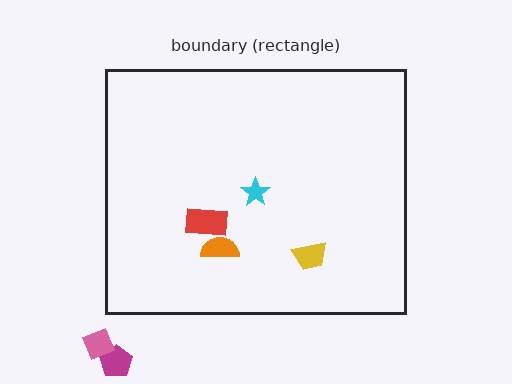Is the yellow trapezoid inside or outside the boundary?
Inside.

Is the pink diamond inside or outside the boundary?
Outside.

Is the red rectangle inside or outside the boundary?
Inside.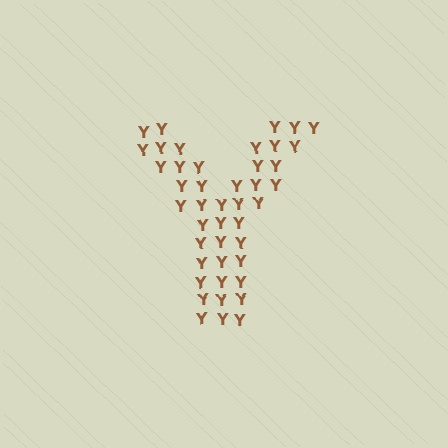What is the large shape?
The large shape is the letter Y.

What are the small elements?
The small elements are letter Y's.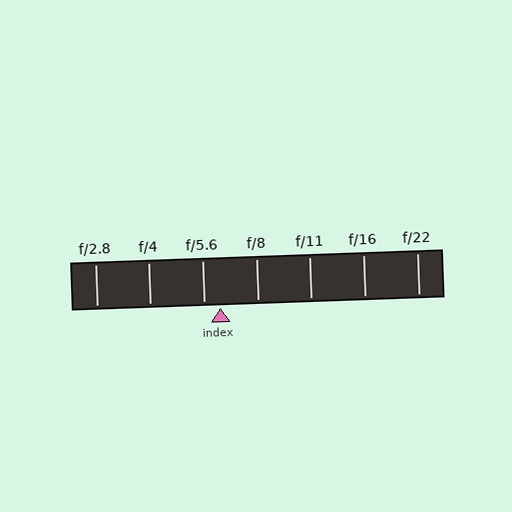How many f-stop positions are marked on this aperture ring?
There are 7 f-stop positions marked.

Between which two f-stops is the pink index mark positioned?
The index mark is between f/5.6 and f/8.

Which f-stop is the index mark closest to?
The index mark is closest to f/5.6.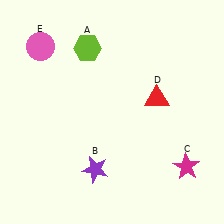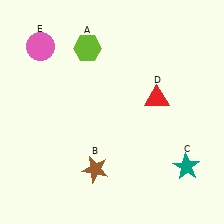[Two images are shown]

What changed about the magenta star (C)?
In Image 1, C is magenta. In Image 2, it changed to teal.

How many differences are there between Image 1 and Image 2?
There are 2 differences between the two images.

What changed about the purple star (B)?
In Image 1, B is purple. In Image 2, it changed to brown.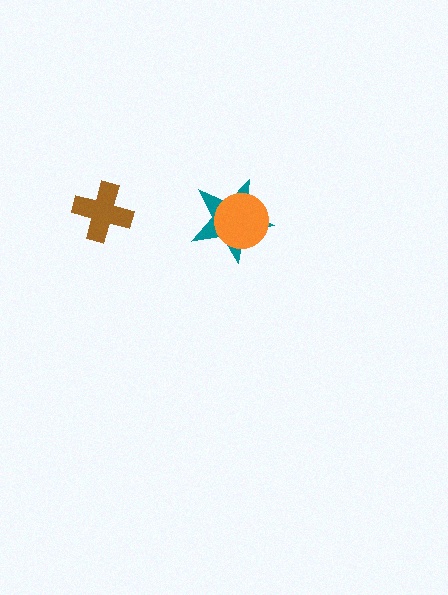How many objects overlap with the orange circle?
1 object overlaps with the orange circle.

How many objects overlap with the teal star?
1 object overlaps with the teal star.